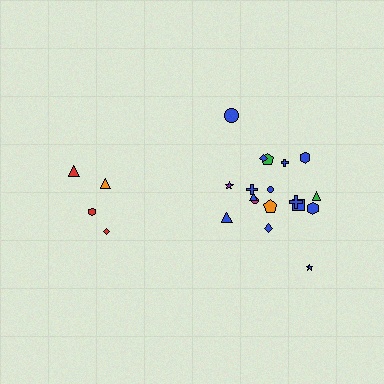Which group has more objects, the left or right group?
The right group.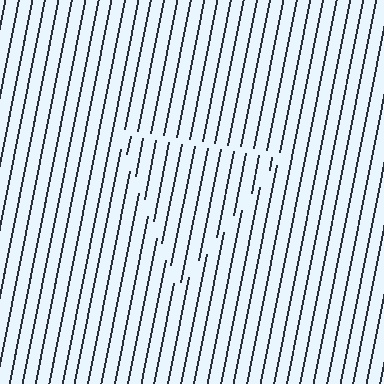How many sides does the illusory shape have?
3 sides — the line-ends trace a triangle.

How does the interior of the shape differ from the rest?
The interior of the shape contains the same grating, shifted by half a period — the contour is defined by the phase discontinuity where line-ends from the inner and outer gratings abut.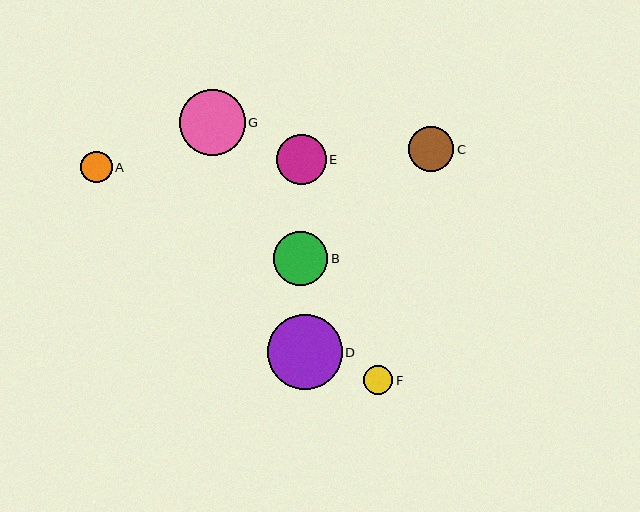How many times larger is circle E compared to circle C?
Circle E is approximately 1.1 times the size of circle C.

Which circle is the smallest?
Circle F is the smallest with a size of approximately 29 pixels.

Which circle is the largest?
Circle D is the largest with a size of approximately 75 pixels.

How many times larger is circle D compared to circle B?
Circle D is approximately 1.4 times the size of circle B.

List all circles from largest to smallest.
From largest to smallest: D, G, B, E, C, A, F.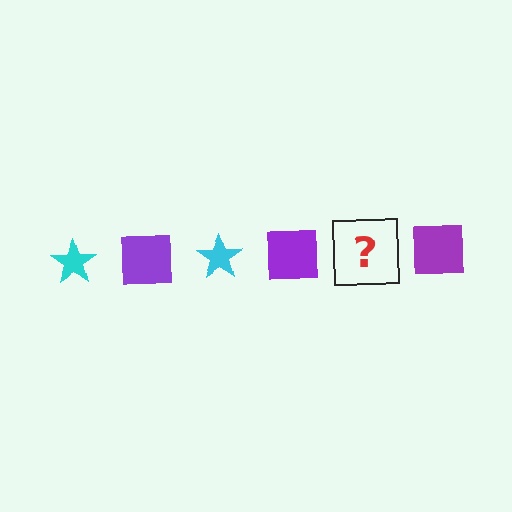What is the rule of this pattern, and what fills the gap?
The rule is that the pattern alternates between cyan star and purple square. The gap should be filled with a cyan star.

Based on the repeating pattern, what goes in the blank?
The blank should be a cyan star.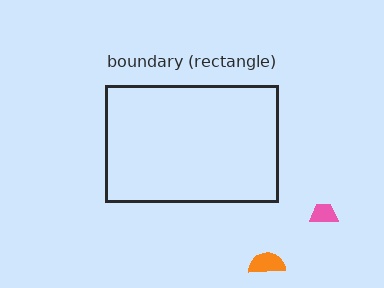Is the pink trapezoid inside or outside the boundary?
Outside.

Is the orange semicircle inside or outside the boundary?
Outside.